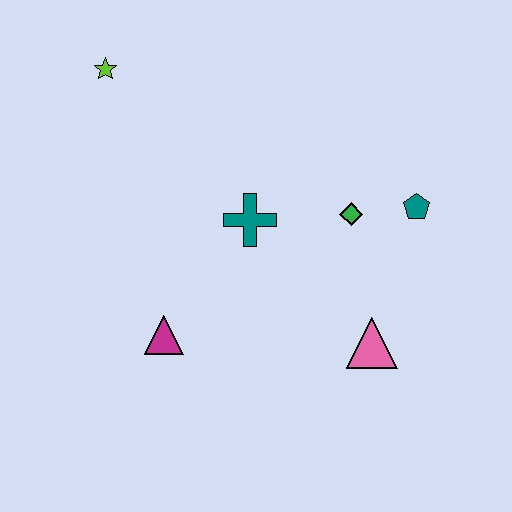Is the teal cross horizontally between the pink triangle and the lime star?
Yes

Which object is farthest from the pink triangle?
The lime star is farthest from the pink triangle.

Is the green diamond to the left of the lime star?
No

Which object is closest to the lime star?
The teal cross is closest to the lime star.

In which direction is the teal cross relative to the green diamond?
The teal cross is to the left of the green diamond.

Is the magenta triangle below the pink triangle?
No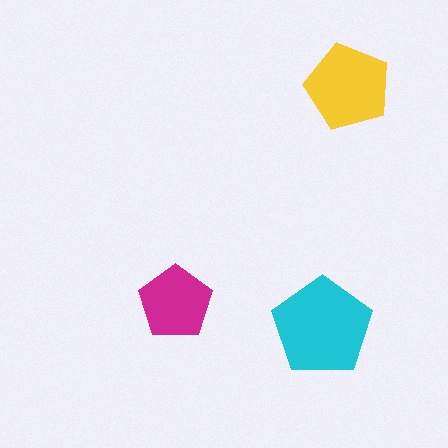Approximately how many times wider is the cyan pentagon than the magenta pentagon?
About 1.5 times wider.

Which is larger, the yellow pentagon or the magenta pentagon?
The yellow one.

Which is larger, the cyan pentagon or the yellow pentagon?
The cyan one.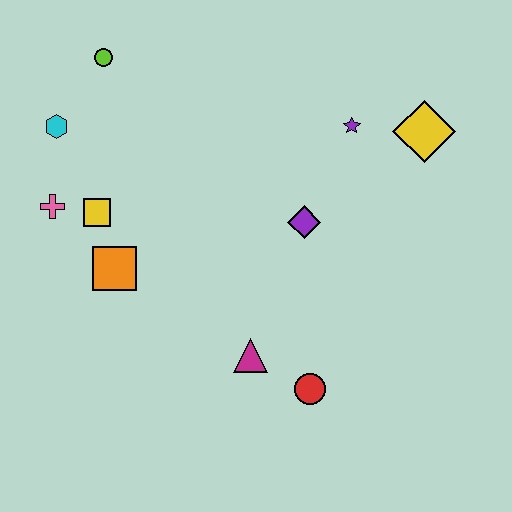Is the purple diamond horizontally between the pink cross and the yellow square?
No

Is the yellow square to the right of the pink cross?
Yes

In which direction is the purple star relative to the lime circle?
The purple star is to the right of the lime circle.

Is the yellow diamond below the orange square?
No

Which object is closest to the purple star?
The yellow diamond is closest to the purple star.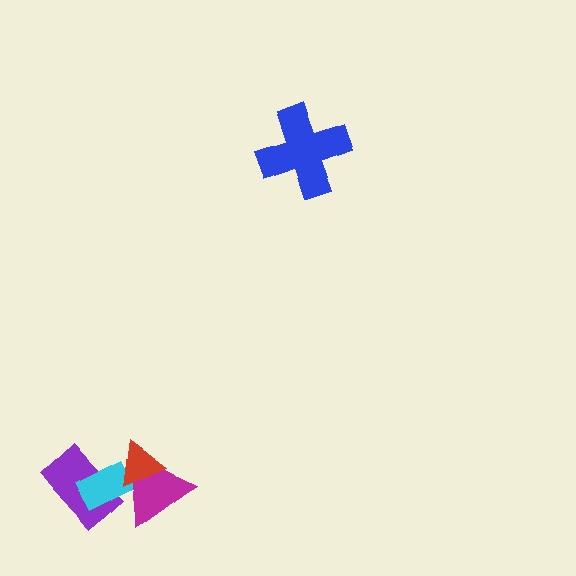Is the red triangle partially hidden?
No, no other shape covers it.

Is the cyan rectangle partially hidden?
Yes, it is partially covered by another shape.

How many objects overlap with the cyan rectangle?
3 objects overlap with the cyan rectangle.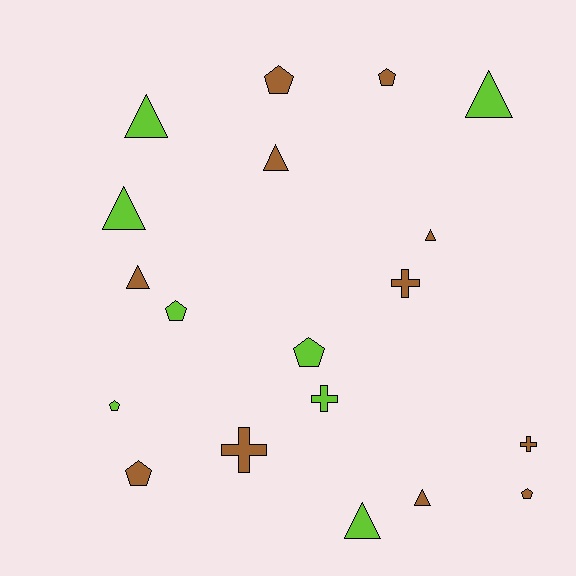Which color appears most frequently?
Brown, with 11 objects.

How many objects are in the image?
There are 19 objects.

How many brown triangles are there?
There are 4 brown triangles.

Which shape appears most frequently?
Triangle, with 8 objects.